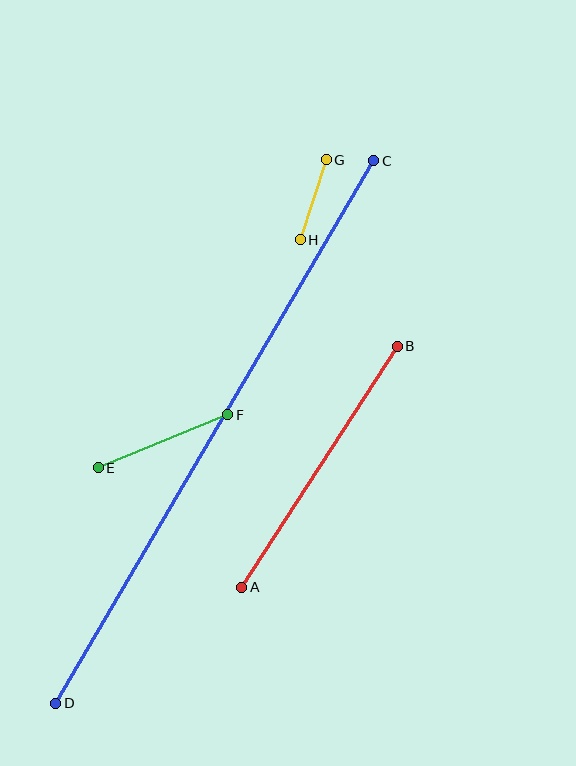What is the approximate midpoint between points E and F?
The midpoint is at approximately (163, 441) pixels.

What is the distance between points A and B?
The distance is approximately 287 pixels.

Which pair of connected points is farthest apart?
Points C and D are farthest apart.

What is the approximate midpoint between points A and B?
The midpoint is at approximately (320, 467) pixels.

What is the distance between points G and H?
The distance is approximately 84 pixels.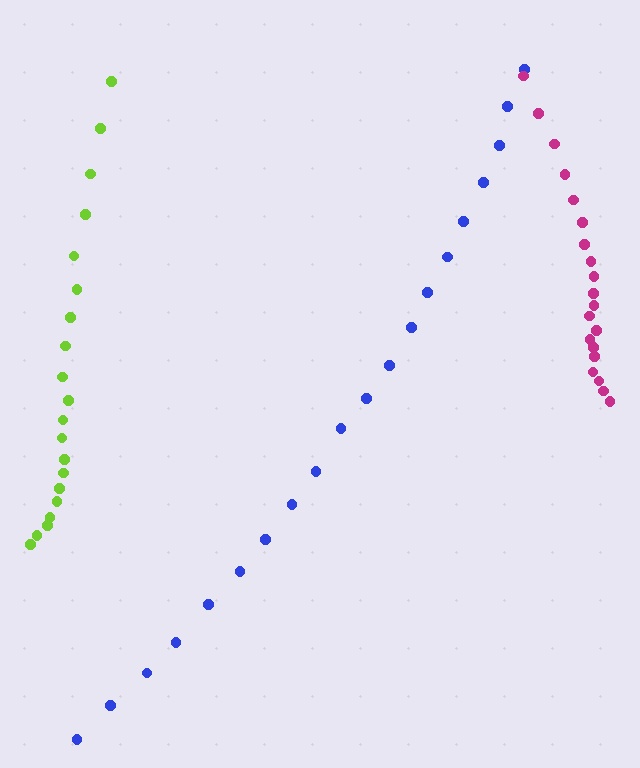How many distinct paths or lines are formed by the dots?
There are 3 distinct paths.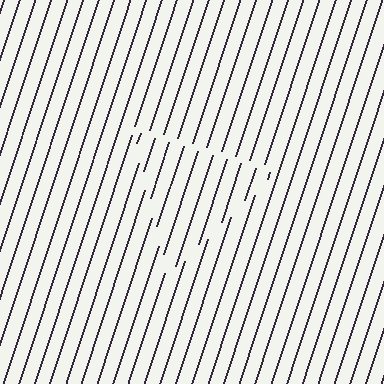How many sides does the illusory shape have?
3 sides — the line-ends trace a triangle.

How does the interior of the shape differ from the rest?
The interior of the shape contains the same grating, shifted by half a period — the contour is defined by the phase discontinuity where line-ends from the inner and outer gratings abut.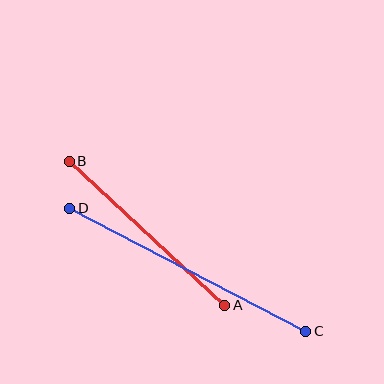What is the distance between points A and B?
The distance is approximately 212 pixels.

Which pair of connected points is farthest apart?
Points C and D are farthest apart.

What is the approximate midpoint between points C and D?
The midpoint is at approximately (188, 270) pixels.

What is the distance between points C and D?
The distance is approximately 266 pixels.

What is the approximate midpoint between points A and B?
The midpoint is at approximately (147, 233) pixels.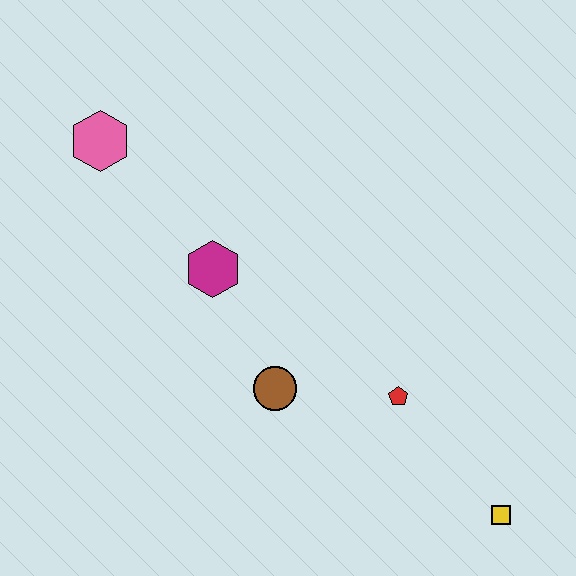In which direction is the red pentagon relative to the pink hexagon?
The red pentagon is to the right of the pink hexagon.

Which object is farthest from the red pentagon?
The pink hexagon is farthest from the red pentagon.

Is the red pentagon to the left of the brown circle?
No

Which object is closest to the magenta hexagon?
The brown circle is closest to the magenta hexagon.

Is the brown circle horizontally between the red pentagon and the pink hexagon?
Yes